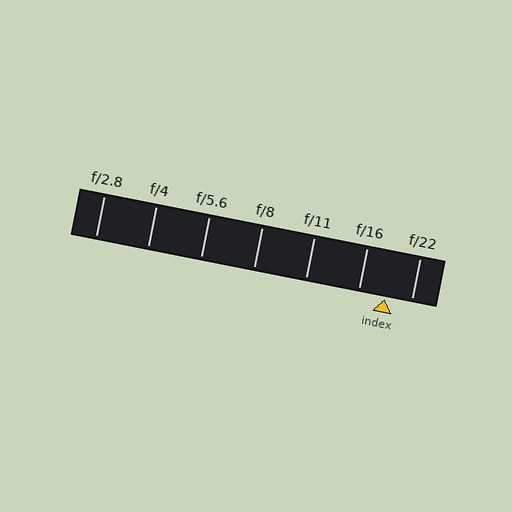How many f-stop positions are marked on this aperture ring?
There are 7 f-stop positions marked.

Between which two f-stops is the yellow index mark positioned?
The index mark is between f/16 and f/22.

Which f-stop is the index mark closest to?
The index mark is closest to f/16.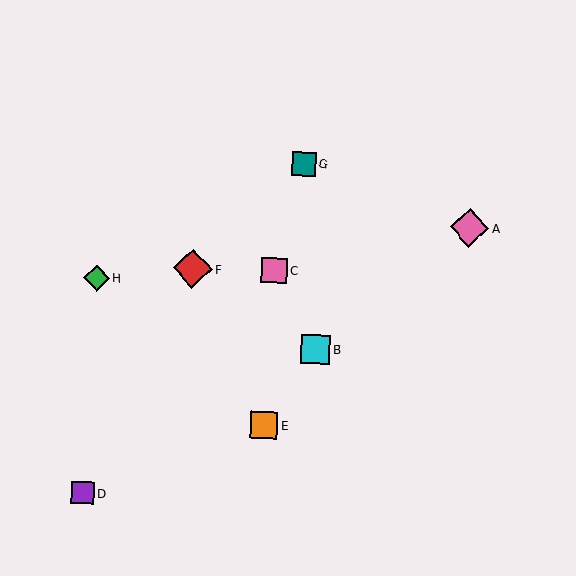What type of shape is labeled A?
Shape A is a pink diamond.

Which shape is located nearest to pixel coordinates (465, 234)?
The pink diamond (labeled A) at (469, 228) is nearest to that location.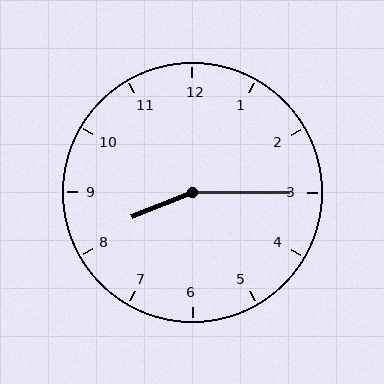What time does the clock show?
8:15.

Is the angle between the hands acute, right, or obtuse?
It is obtuse.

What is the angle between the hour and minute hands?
Approximately 158 degrees.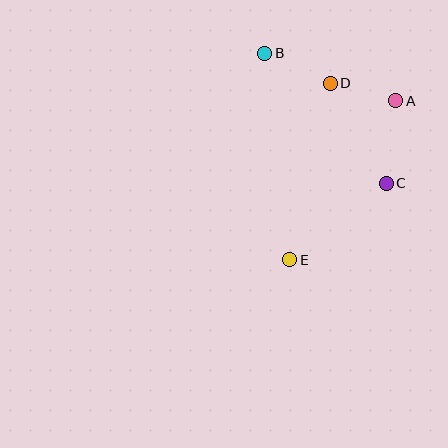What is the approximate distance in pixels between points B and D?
The distance between B and D is approximately 72 pixels.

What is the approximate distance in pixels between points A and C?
The distance between A and C is approximately 83 pixels.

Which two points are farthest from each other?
Points B and E are farthest from each other.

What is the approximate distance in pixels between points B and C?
The distance between B and C is approximately 178 pixels.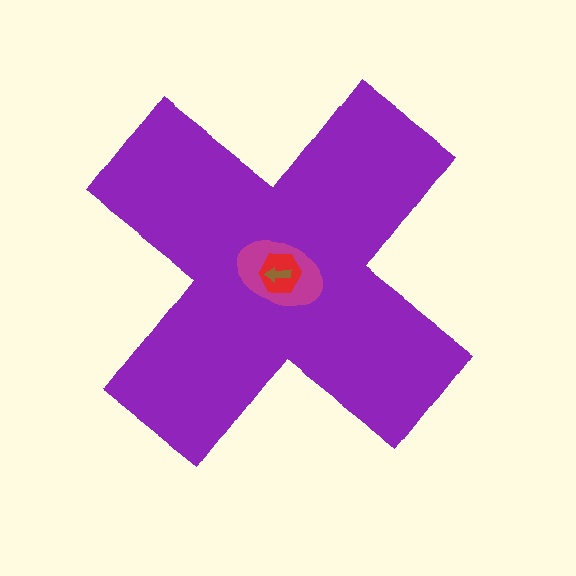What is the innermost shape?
The brown arrow.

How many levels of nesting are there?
4.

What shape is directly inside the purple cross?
The magenta ellipse.